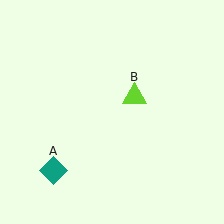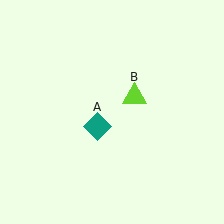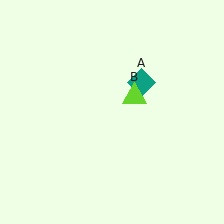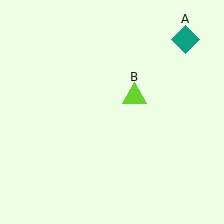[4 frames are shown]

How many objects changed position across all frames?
1 object changed position: teal diamond (object A).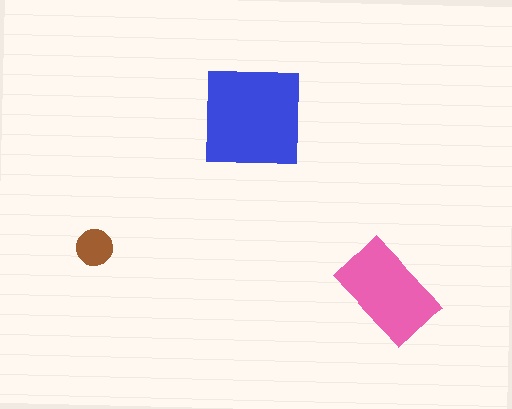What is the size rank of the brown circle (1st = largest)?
3rd.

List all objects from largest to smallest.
The blue square, the pink rectangle, the brown circle.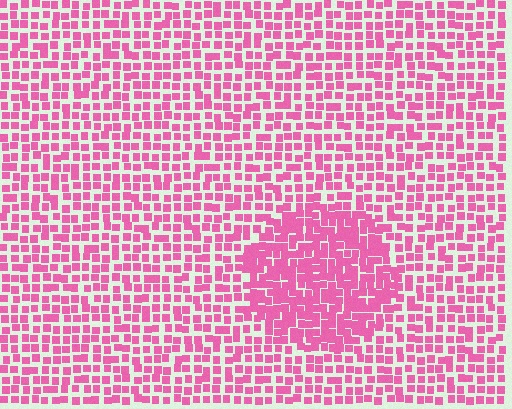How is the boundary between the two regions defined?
The boundary is defined by a change in element density (approximately 1.7x ratio). All elements are the same color, size, and shape.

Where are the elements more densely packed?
The elements are more densely packed inside the circle boundary.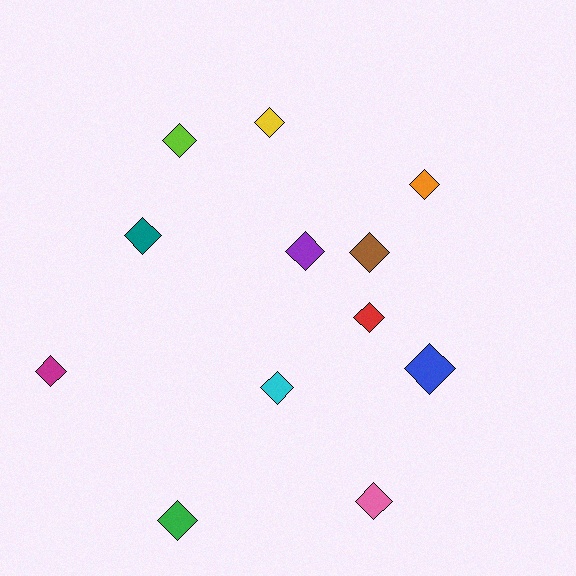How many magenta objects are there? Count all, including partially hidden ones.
There is 1 magenta object.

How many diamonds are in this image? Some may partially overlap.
There are 12 diamonds.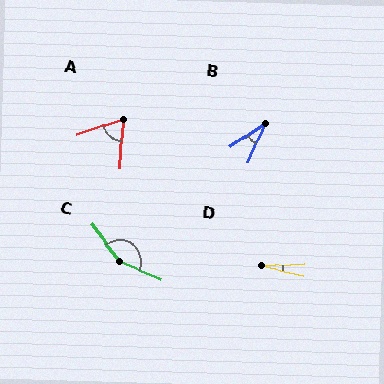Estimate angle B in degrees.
Approximately 32 degrees.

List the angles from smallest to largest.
D (15°), B (32°), A (67°), C (150°).